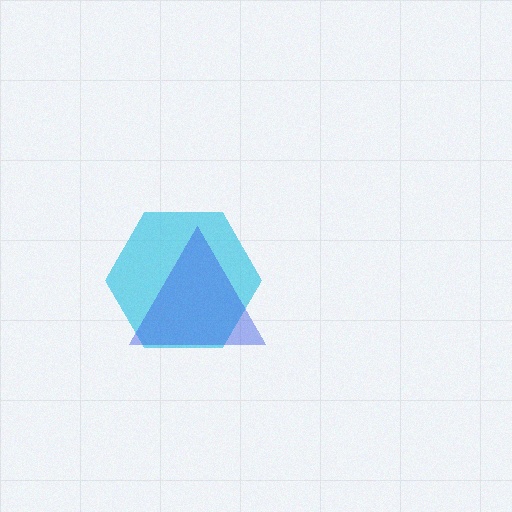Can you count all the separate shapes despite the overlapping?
Yes, there are 2 separate shapes.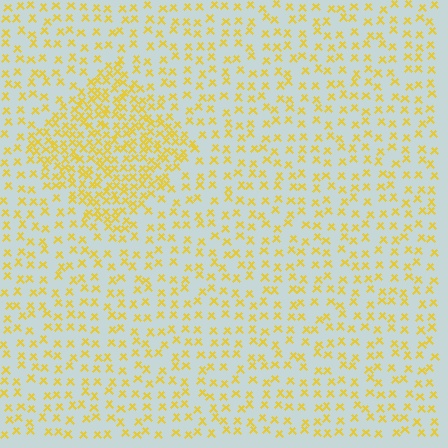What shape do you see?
I see a diamond.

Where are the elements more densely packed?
The elements are more densely packed inside the diamond boundary.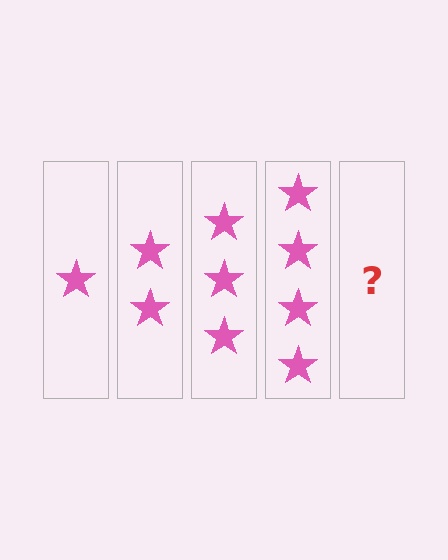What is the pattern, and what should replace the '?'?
The pattern is that each step adds one more star. The '?' should be 5 stars.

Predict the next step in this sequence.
The next step is 5 stars.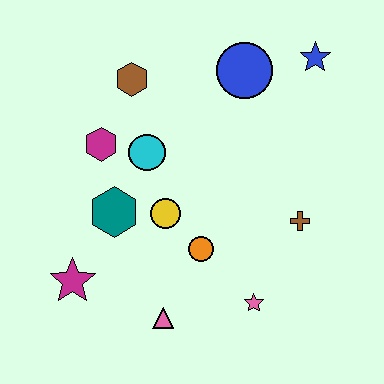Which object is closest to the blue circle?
The blue star is closest to the blue circle.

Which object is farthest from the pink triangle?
The blue star is farthest from the pink triangle.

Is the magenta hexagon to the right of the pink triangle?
No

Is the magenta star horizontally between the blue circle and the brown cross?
No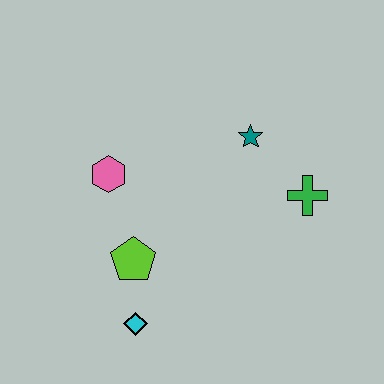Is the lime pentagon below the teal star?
Yes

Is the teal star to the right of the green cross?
No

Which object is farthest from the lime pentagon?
The green cross is farthest from the lime pentagon.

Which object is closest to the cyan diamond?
The lime pentagon is closest to the cyan diamond.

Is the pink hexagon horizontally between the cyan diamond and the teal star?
No